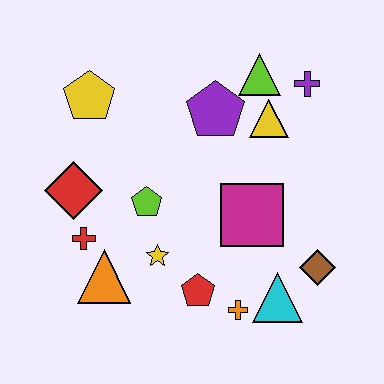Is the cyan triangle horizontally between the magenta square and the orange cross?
No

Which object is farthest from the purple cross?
The orange triangle is farthest from the purple cross.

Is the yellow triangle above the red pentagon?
Yes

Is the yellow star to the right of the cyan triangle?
No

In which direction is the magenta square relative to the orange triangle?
The magenta square is to the right of the orange triangle.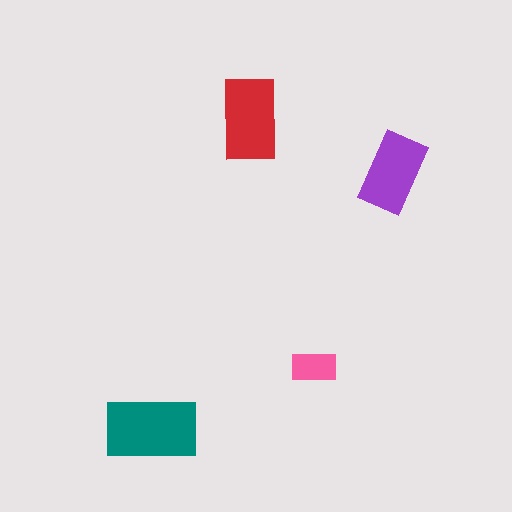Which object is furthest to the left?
The teal rectangle is leftmost.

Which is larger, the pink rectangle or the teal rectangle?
The teal one.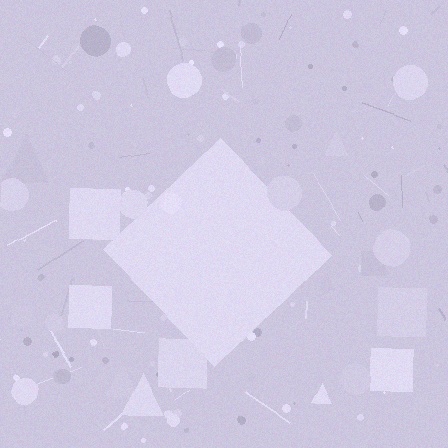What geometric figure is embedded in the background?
A diamond is embedded in the background.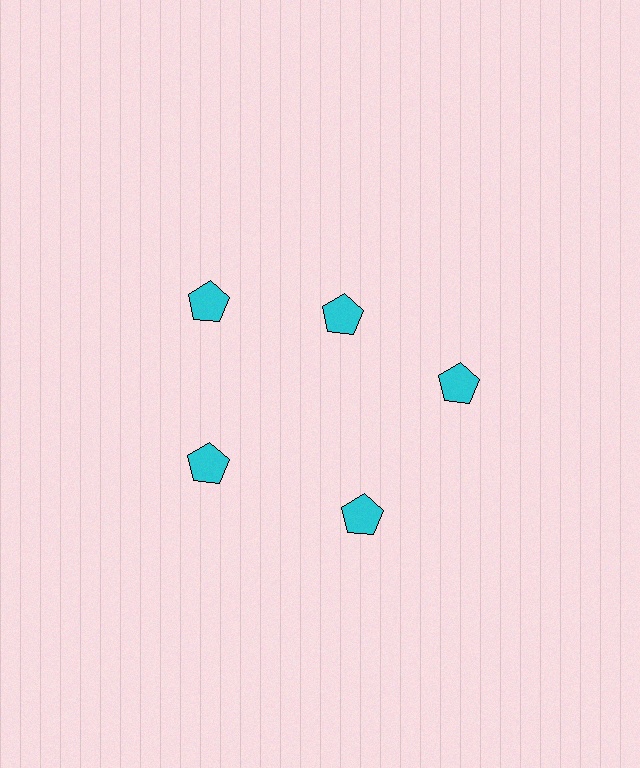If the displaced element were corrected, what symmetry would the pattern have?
It would have 5-fold rotational symmetry — the pattern would map onto itself every 72 degrees.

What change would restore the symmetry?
The symmetry would be restored by moving it outward, back onto the ring so that all 5 pentagons sit at equal angles and equal distance from the center.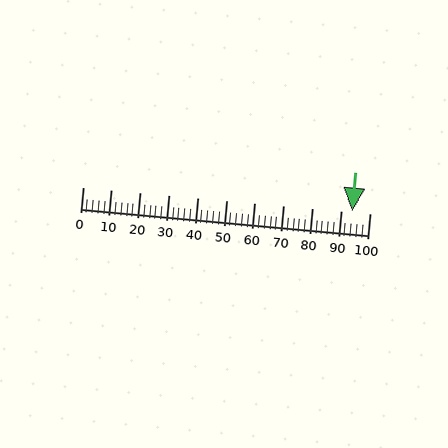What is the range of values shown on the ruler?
The ruler shows values from 0 to 100.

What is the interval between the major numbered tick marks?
The major tick marks are spaced 10 units apart.